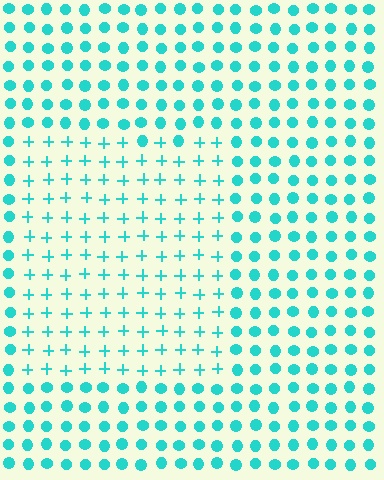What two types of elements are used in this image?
The image uses plus signs inside the rectangle region and circles outside it.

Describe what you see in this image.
The image is filled with small cyan elements arranged in a uniform grid. A rectangle-shaped region contains plus signs, while the surrounding area contains circles. The boundary is defined purely by the change in element shape.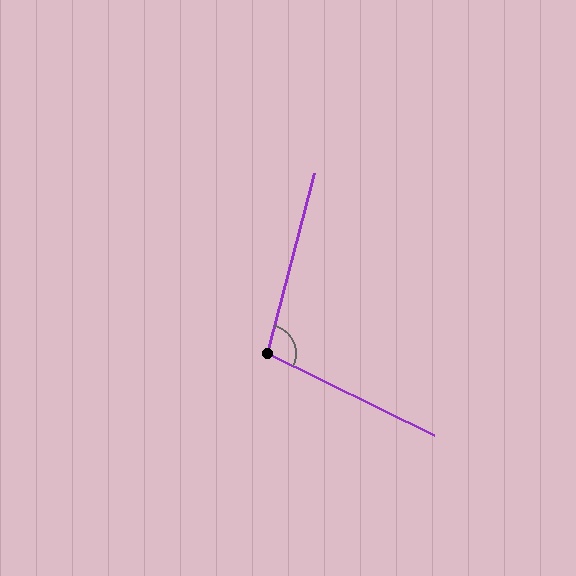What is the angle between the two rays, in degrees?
Approximately 101 degrees.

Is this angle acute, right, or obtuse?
It is obtuse.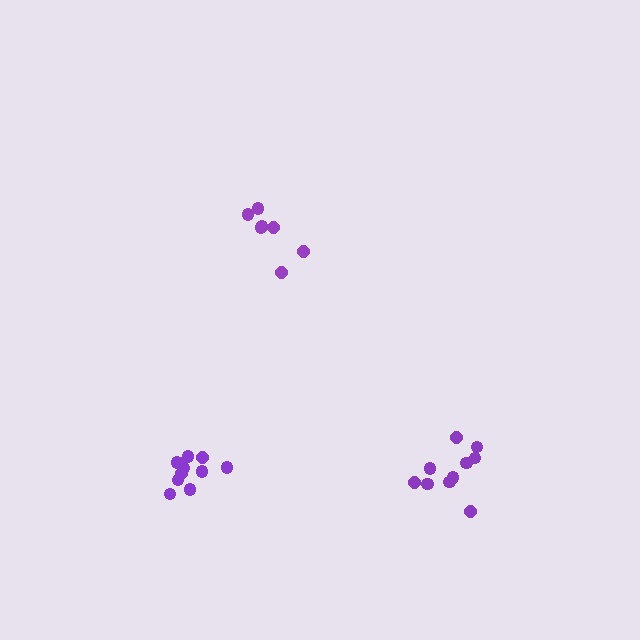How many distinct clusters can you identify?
There are 3 distinct clusters.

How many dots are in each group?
Group 1: 10 dots, Group 2: 11 dots, Group 3: 7 dots (28 total).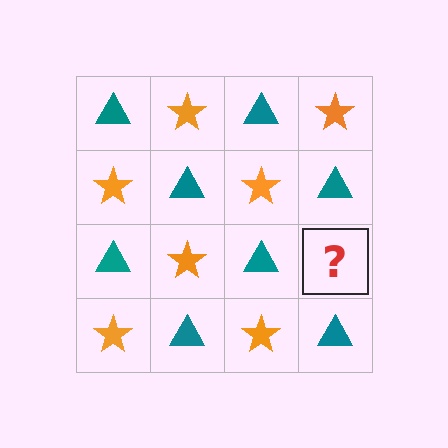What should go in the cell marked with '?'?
The missing cell should contain an orange star.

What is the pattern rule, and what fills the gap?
The rule is that it alternates teal triangle and orange star in a checkerboard pattern. The gap should be filled with an orange star.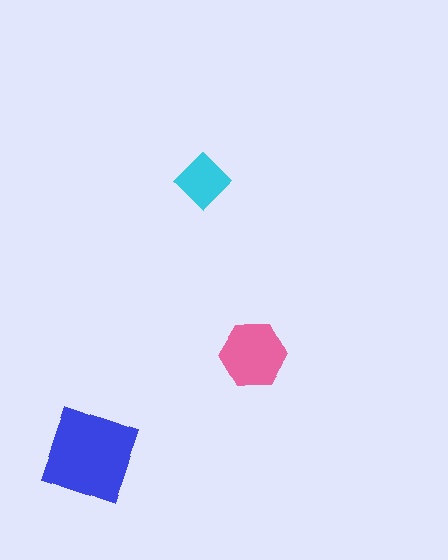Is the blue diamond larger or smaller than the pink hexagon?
Larger.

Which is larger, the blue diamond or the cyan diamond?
The blue diamond.